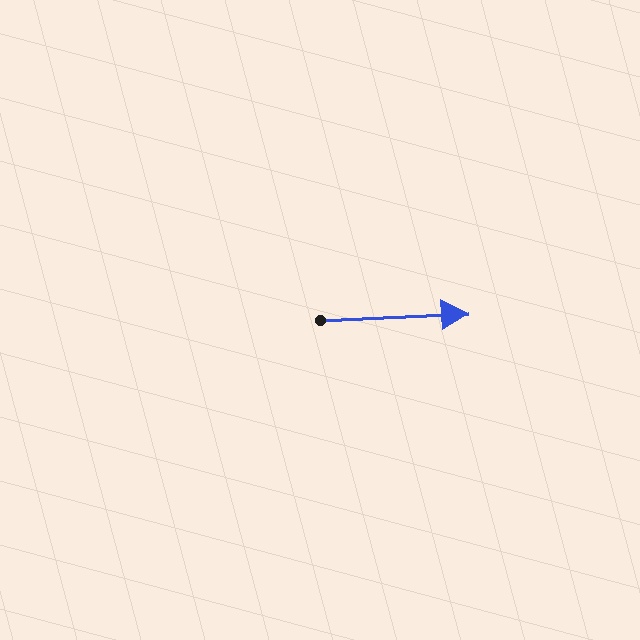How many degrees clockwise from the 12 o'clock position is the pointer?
Approximately 87 degrees.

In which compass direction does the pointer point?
East.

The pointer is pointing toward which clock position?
Roughly 3 o'clock.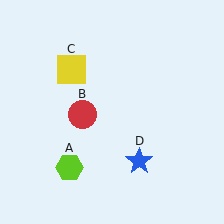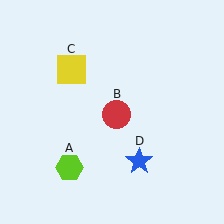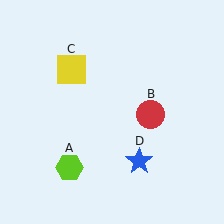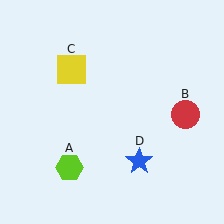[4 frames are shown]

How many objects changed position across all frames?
1 object changed position: red circle (object B).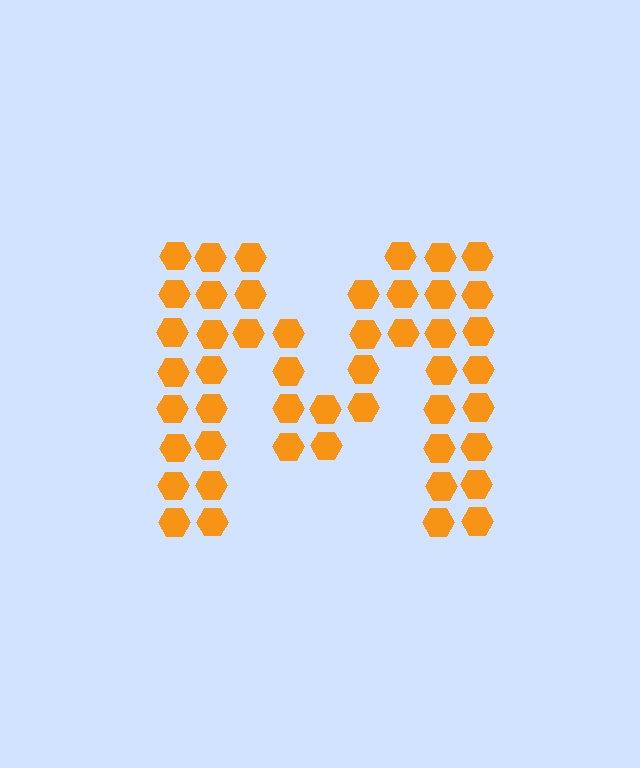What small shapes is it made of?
It is made of small hexagons.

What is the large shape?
The large shape is the letter M.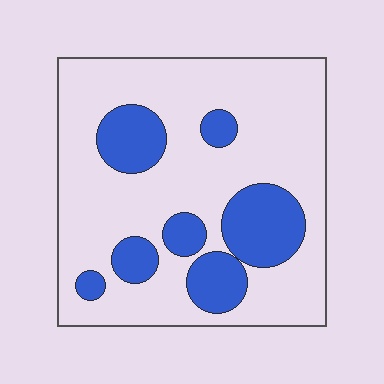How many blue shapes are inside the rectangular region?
7.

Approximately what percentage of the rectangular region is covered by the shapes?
Approximately 25%.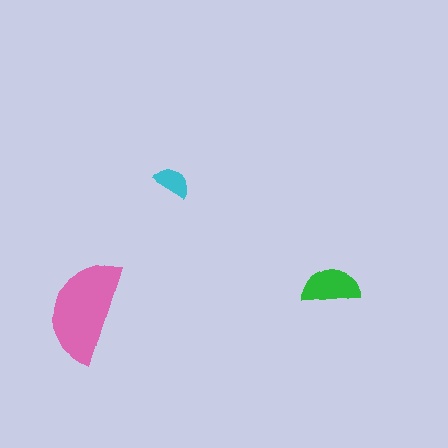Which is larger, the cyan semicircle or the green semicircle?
The green one.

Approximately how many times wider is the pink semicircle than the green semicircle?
About 2 times wider.